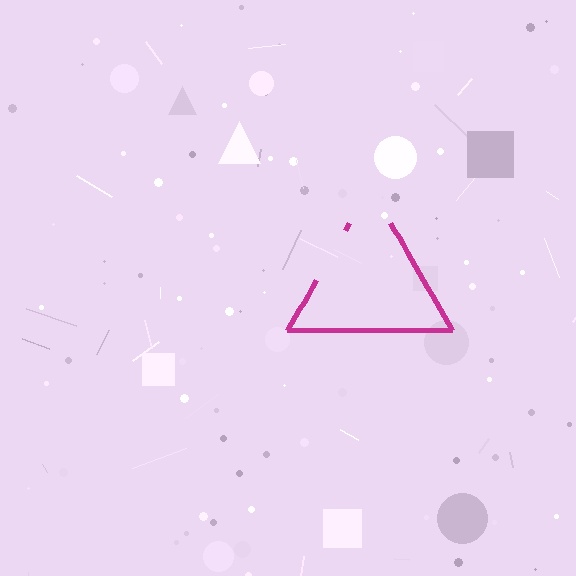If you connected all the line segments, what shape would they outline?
They would outline a triangle.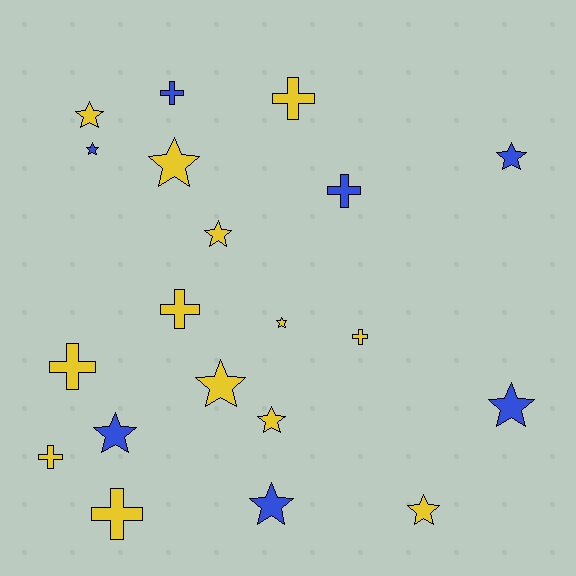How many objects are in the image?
There are 20 objects.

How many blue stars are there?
There are 5 blue stars.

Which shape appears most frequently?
Star, with 12 objects.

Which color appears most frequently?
Yellow, with 13 objects.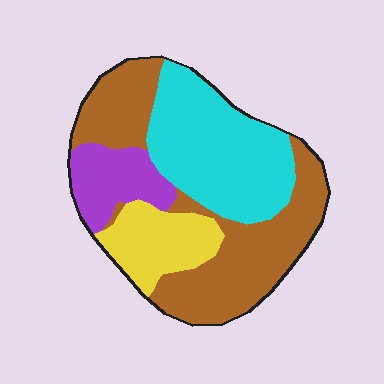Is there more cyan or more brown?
Brown.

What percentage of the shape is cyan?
Cyan covers about 30% of the shape.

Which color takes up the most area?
Brown, at roughly 40%.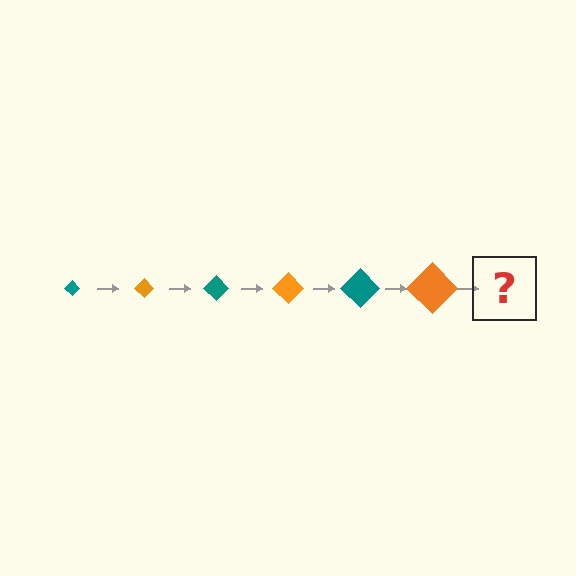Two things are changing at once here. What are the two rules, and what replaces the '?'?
The two rules are that the diamond grows larger each step and the color cycles through teal and orange. The '?' should be a teal diamond, larger than the previous one.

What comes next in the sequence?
The next element should be a teal diamond, larger than the previous one.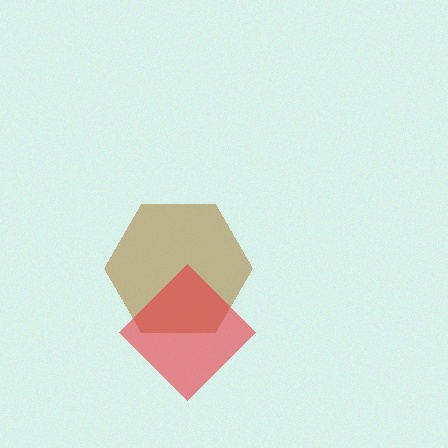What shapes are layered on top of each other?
The layered shapes are: a brown hexagon, a red diamond.